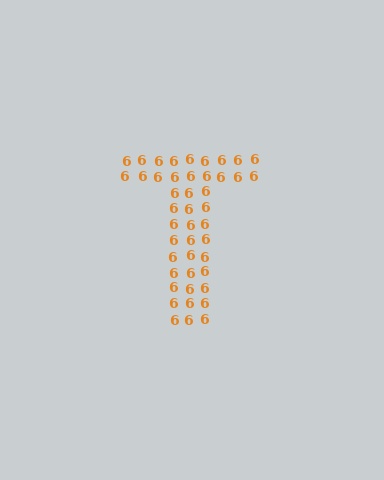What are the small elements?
The small elements are digit 6's.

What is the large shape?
The large shape is the letter T.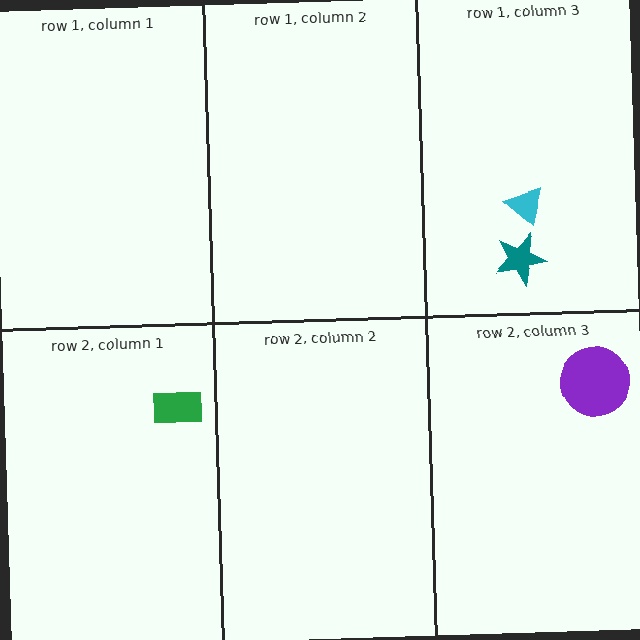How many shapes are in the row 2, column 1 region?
1.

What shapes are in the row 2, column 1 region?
The green rectangle.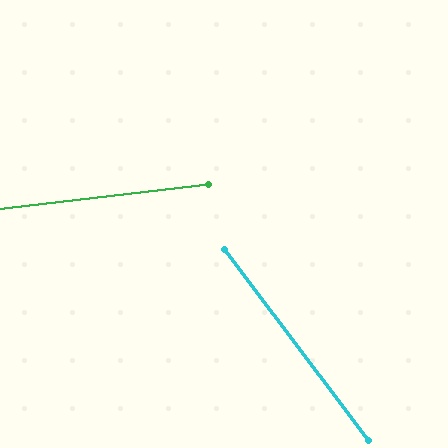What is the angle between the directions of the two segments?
Approximately 60 degrees.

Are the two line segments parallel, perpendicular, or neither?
Neither parallel nor perpendicular — they differ by about 60°.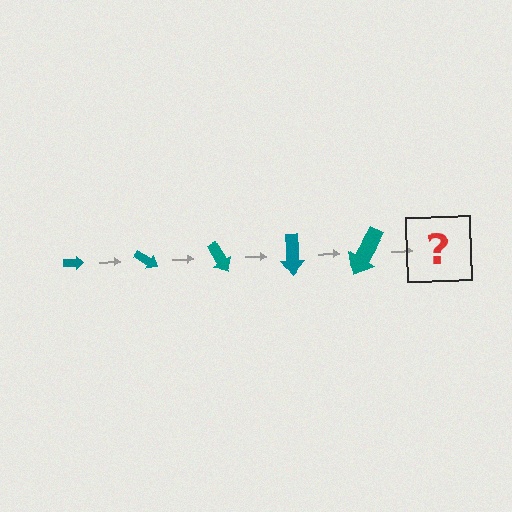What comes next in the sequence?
The next element should be an arrow, larger than the previous one and rotated 150 degrees from the start.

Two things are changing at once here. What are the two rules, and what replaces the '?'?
The two rules are that the arrow grows larger each step and it rotates 30 degrees each step. The '?' should be an arrow, larger than the previous one and rotated 150 degrees from the start.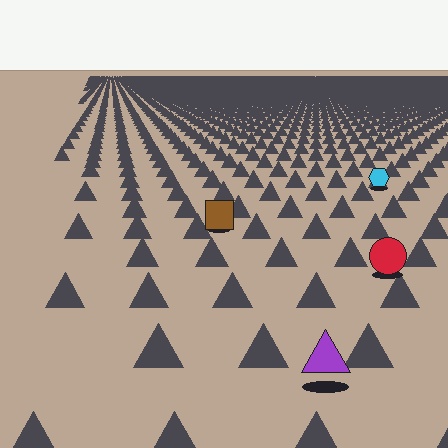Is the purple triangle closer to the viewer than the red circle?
Yes. The purple triangle is closer — you can tell from the texture gradient: the ground texture is coarser near it.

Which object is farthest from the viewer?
The cyan hexagon is farthest from the viewer. It appears smaller and the ground texture around it is denser.